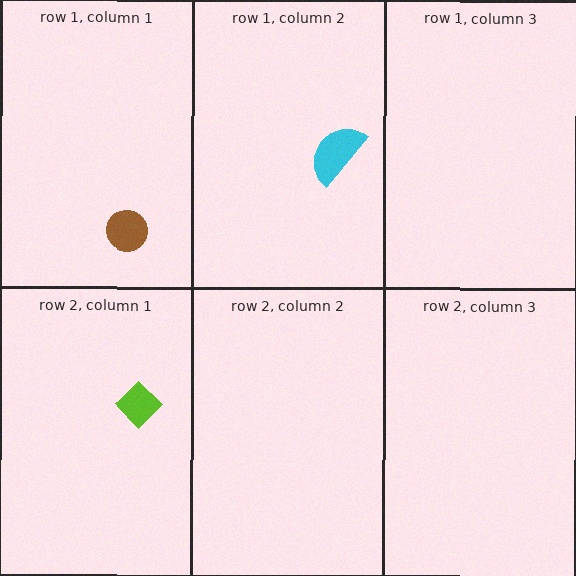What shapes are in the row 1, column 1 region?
The brown circle.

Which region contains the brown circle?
The row 1, column 1 region.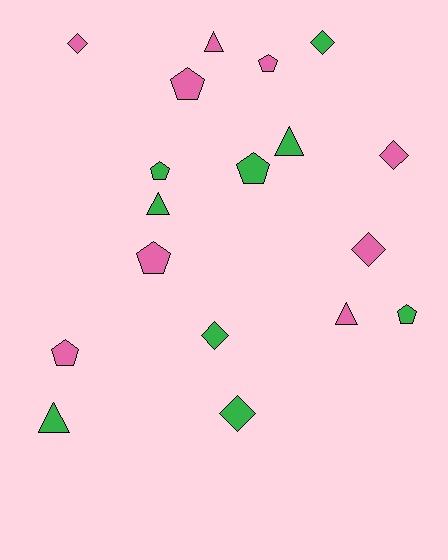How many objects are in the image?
There are 18 objects.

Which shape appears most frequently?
Pentagon, with 7 objects.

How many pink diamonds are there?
There are 3 pink diamonds.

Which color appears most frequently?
Green, with 9 objects.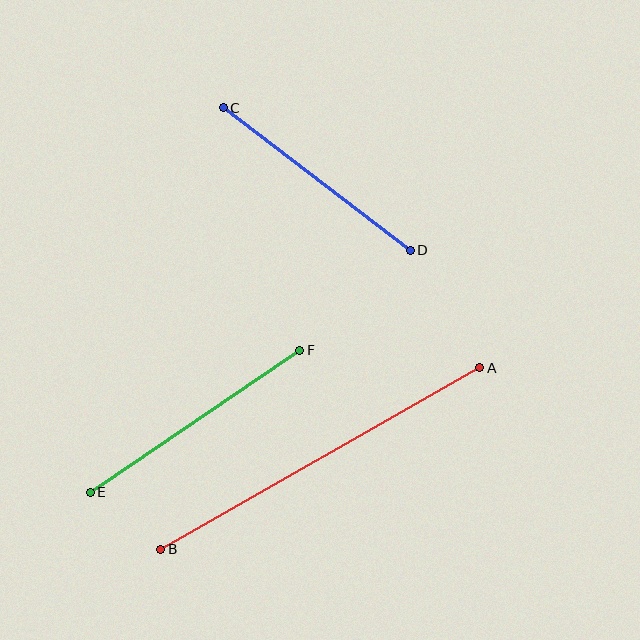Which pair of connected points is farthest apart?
Points A and B are farthest apart.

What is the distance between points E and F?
The distance is approximately 253 pixels.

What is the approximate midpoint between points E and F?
The midpoint is at approximately (195, 421) pixels.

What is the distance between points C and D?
The distance is approximately 235 pixels.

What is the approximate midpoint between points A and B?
The midpoint is at approximately (320, 458) pixels.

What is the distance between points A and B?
The distance is approximately 368 pixels.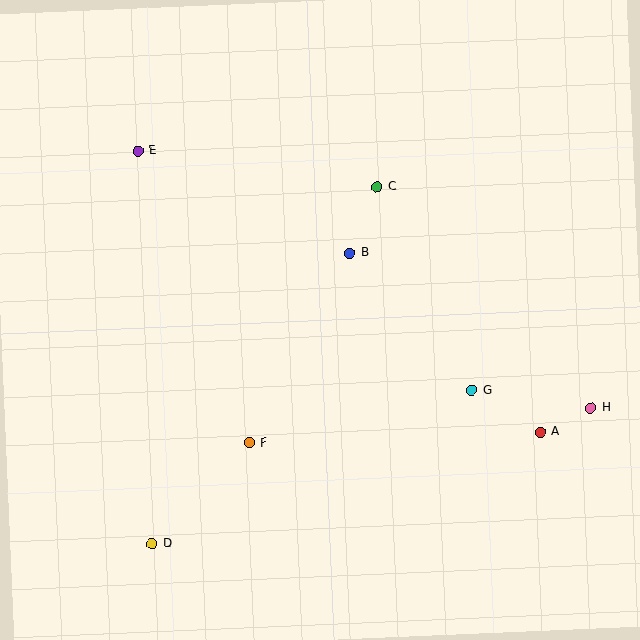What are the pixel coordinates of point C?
Point C is at (377, 187).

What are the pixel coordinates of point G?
Point G is at (472, 390).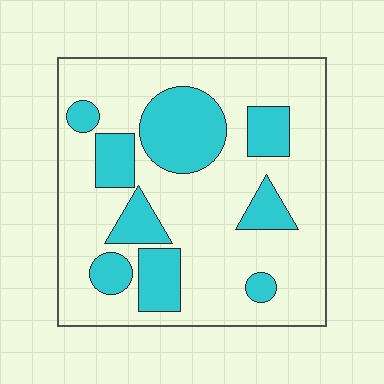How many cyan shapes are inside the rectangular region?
9.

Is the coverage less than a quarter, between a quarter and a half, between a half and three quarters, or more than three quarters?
Between a quarter and a half.